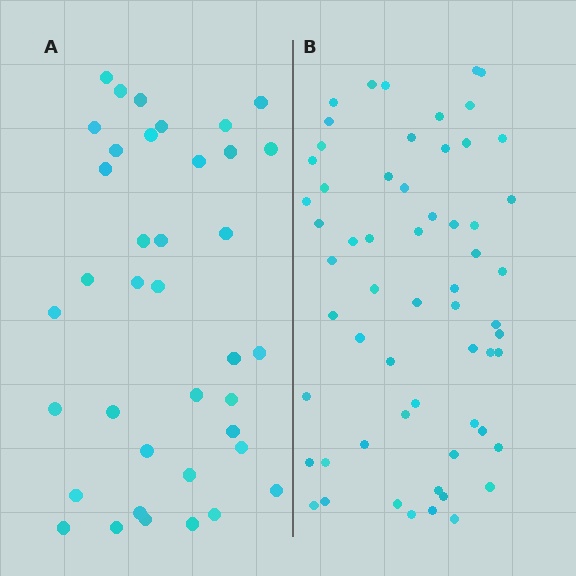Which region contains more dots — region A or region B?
Region B (the right region) has more dots.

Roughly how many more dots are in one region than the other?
Region B has approximately 20 more dots than region A.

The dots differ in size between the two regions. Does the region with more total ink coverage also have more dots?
No. Region A has more total ink coverage because its dots are larger, but region B actually contains more individual dots. Total area can be misleading — the number of items is what matters here.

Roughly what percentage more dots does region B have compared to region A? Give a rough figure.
About 60% more.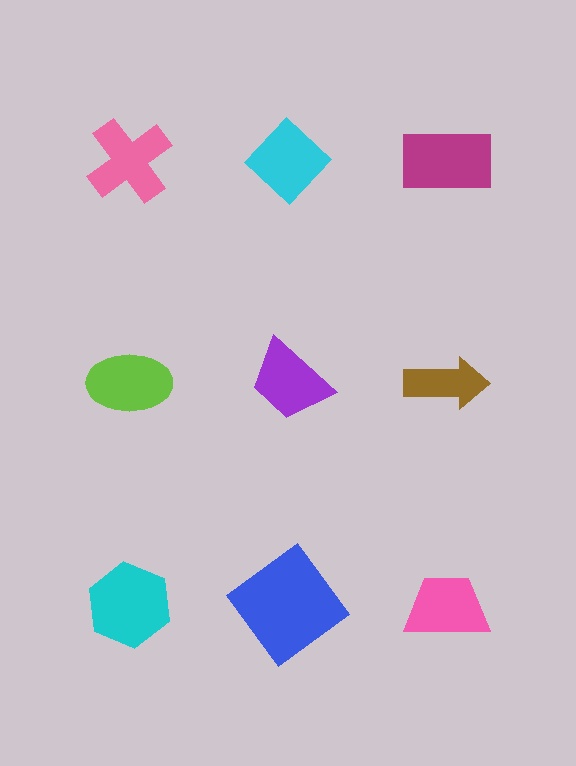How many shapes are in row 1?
3 shapes.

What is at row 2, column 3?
A brown arrow.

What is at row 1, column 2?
A cyan diamond.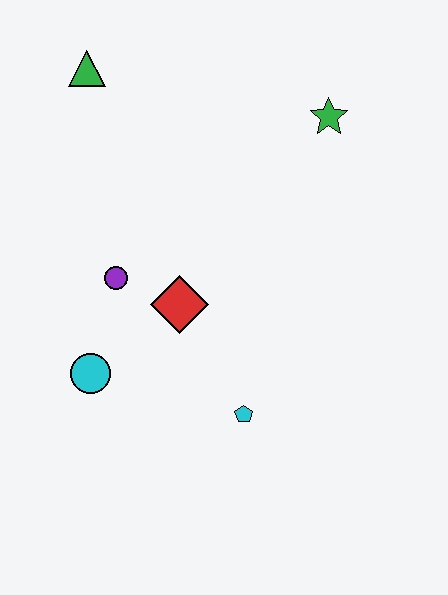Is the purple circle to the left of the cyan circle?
No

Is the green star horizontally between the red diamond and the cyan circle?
No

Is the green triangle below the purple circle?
No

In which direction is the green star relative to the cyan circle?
The green star is above the cyan circle.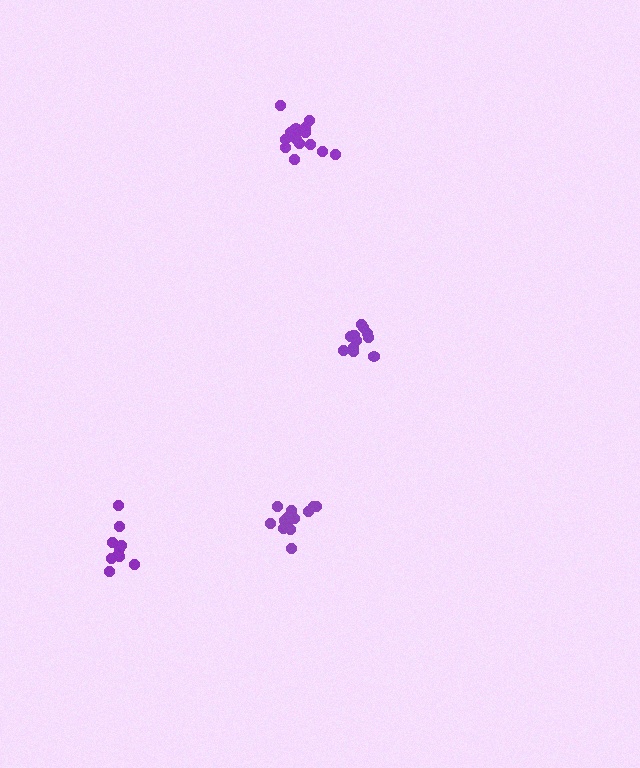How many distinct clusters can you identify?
There are 4 distinct clusters.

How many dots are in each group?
Group 1: 16 dots, Group 2: 12 dots, Group 3: 14 dots, Group 4: 10 dots (52 total).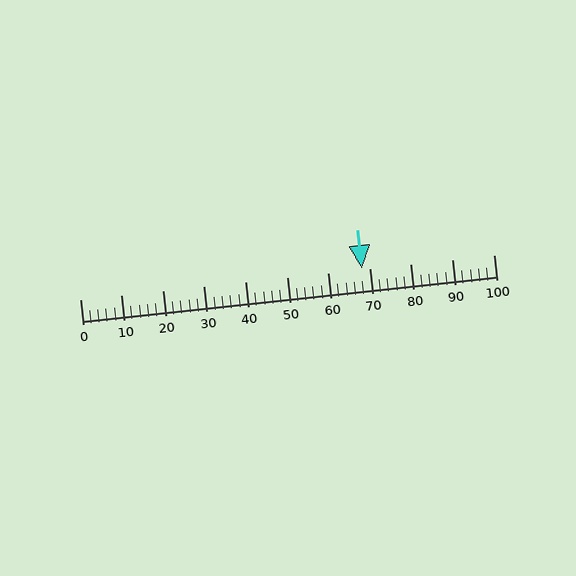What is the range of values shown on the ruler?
The ruler shows values from 0 to 100.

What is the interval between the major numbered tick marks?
The major tick marks are spaced 10 units apart.